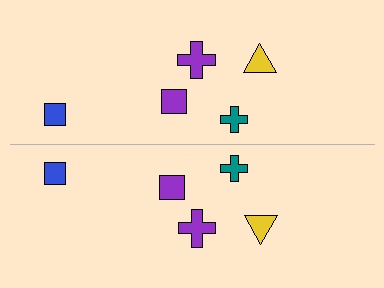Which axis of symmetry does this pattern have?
The pattern has a horizontal axis of symmetry running through the center of the image.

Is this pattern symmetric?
Yes, this pattern has bilateral (reflection) symmetry.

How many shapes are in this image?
There are 10 shapes in this image.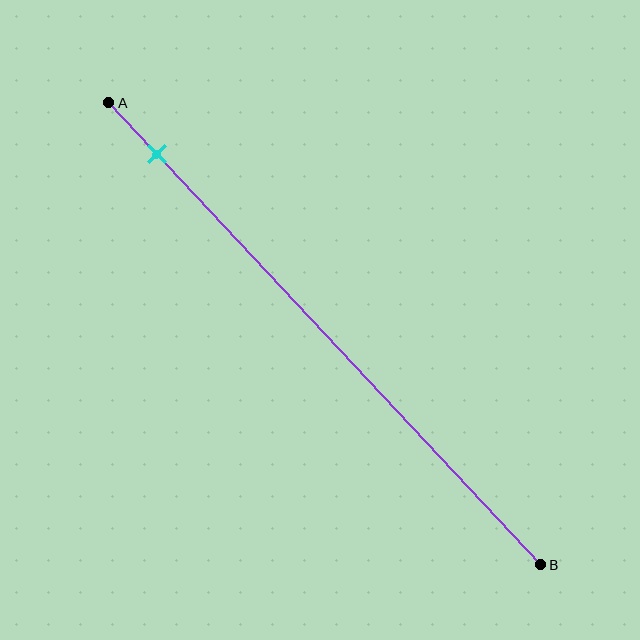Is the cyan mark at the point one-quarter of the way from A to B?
No, the mark is at about 10% from A, not at the 25% one-quarter point.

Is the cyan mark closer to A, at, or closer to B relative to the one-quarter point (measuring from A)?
The cyan mark is closer to point A than the one-quarter point of segment AB.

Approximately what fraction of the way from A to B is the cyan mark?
The cyan mark is approximately 10% of the way from A to B.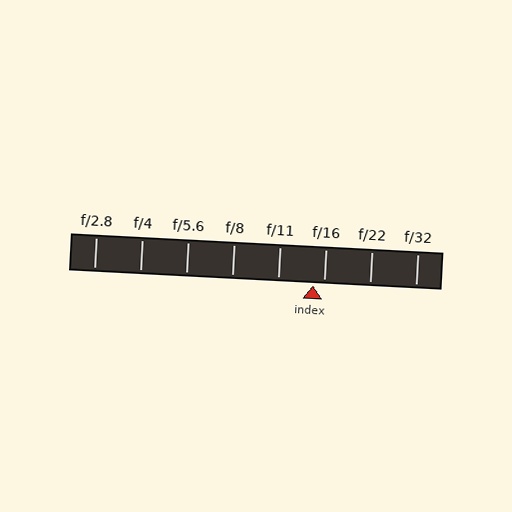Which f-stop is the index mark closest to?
The index mark is closest to f/16.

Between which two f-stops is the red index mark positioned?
The index mark is between f/11 and f/16.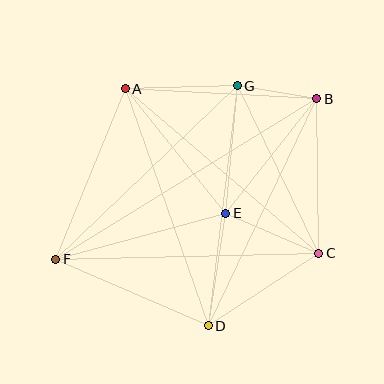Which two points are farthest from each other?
Points B and F are farthest from each other.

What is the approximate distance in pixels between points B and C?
The distance between B and C is approximately 154 pixels.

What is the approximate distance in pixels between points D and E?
The distance between D and E is approximately 114 pixels.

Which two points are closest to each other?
Points B and G are closest to each other.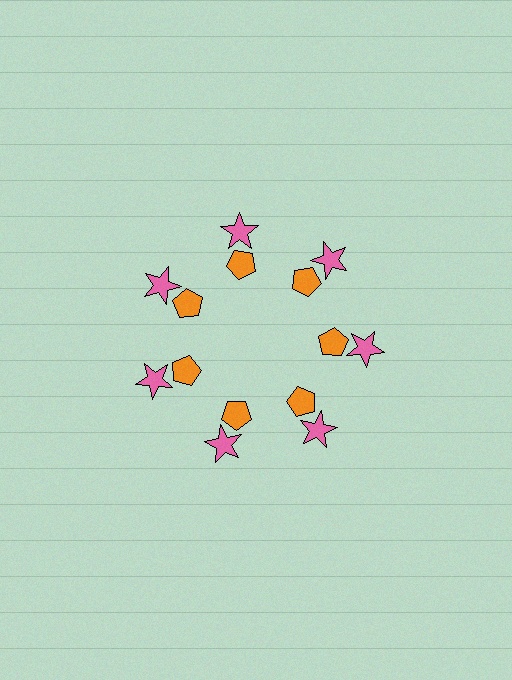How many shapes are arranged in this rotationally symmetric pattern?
There are 14 shapes, arranged in 7 groups of 2.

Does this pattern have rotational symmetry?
Yes, this pattern has 7-fold rotational symmetry. It looks the same after rotating 51 degrees around the center.